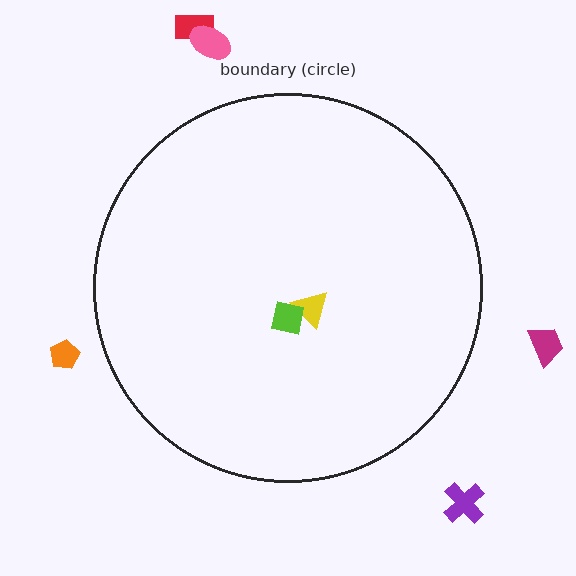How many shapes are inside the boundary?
2 inside, 5 outside.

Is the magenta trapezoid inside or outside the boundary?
Outside.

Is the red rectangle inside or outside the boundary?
Outside.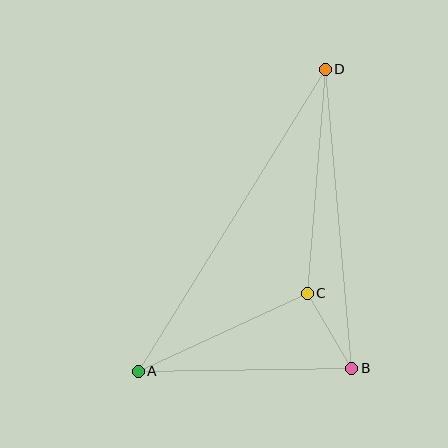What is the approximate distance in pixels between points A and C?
The distance between A and C is approximately 186 pixels.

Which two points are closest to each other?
Points B and C are closest to each other.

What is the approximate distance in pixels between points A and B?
The distance between A and B is approximately 213 pixels.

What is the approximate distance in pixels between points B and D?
The distance between B and D is approximately 300 pixels.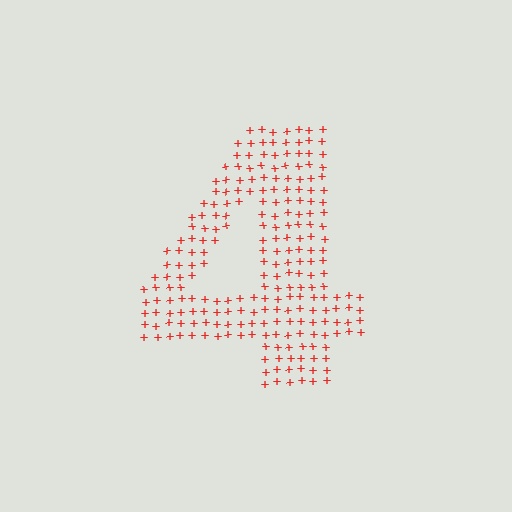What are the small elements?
The small elements are plus signs.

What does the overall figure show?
The overall figure shows the digit 4.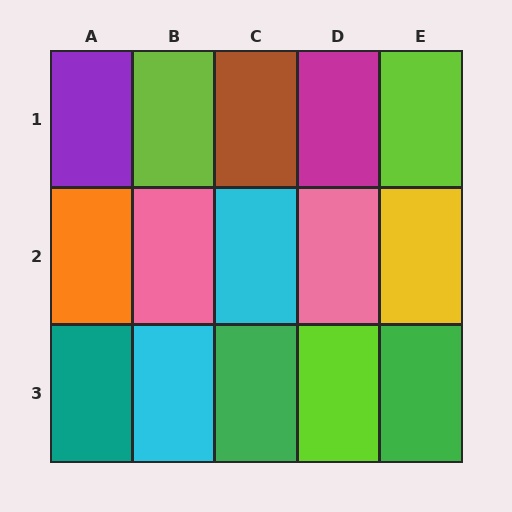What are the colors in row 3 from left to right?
Teal, cyan, green, lime, green.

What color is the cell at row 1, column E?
Lime.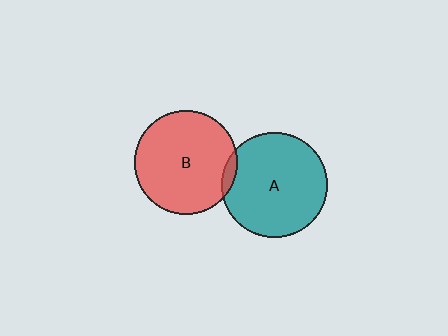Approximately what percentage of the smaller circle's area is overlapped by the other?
Approximately 5%.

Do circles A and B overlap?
Yes.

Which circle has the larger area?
Circle A (teal).